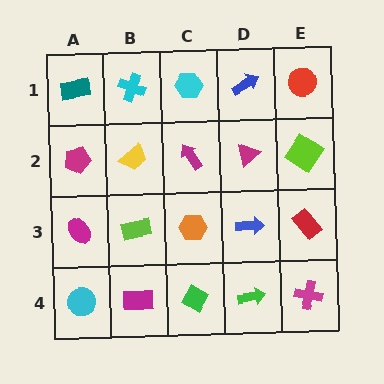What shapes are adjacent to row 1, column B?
A yellow trapezoid (row 2, column B), a teal rectangle (row 1, column A), a cyan hexagon (row 1, column C).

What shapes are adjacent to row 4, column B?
A lime rectangle (row 3, column B), a cyan circle (row 4, column A), a green diamond (row 4, column C).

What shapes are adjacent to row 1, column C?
A magenta arrow (row 2, column C), a cyan cross (row 1, column B), a blue arrow (row 1, column D).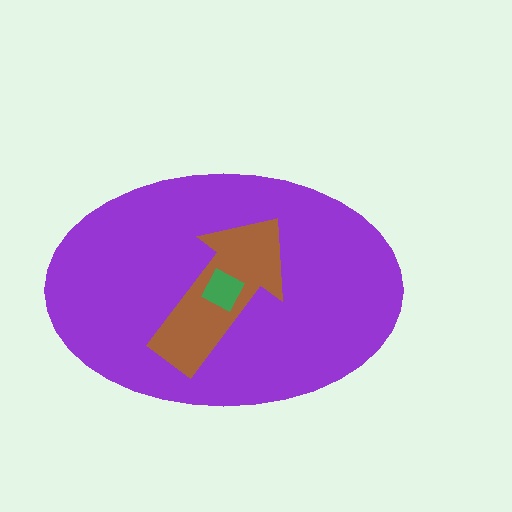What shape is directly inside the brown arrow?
The green diamond.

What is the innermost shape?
The green diamond.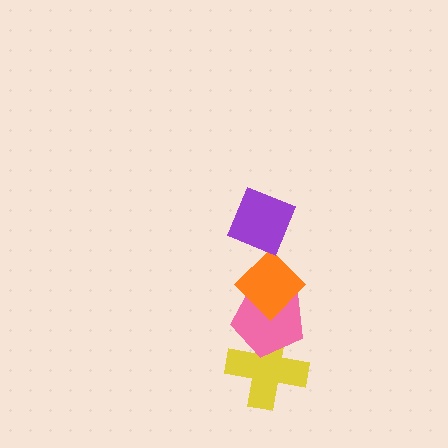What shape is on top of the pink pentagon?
The orange diamond is on top of the pink pentagon.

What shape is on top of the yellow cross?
The pink pentagon is on top of the yellow cross.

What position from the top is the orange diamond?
The orange diamond is 2nd from the top.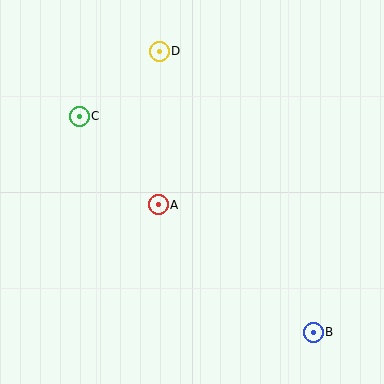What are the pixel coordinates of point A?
Point A is at (158, 205).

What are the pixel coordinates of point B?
Point B is at (313, 332).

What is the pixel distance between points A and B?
The distance between A and B is 201 pixels.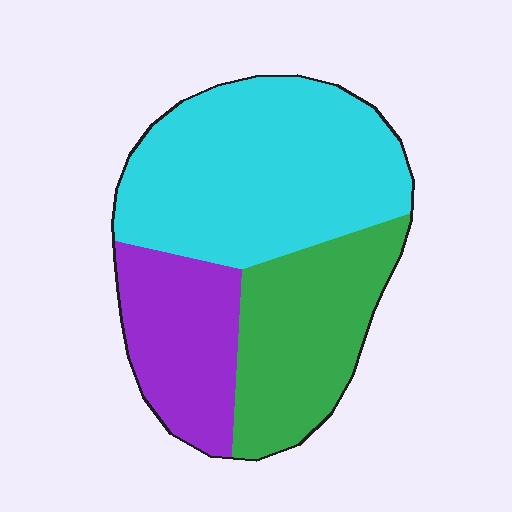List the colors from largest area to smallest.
From largest to smallest: cyan, green, purple.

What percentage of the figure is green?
Green takes up between a quarter and a half of the figure.